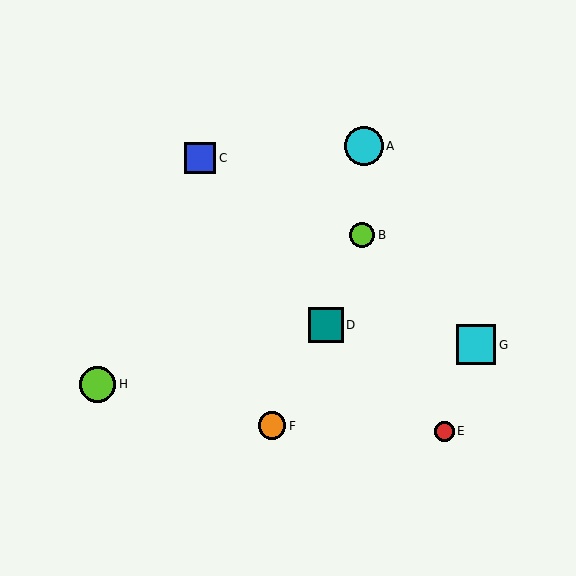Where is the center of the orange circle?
The center of the orange circle is at (272, 426).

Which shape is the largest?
The cyan square (labeled G) is the largest.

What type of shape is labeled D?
Shape D is a teal square.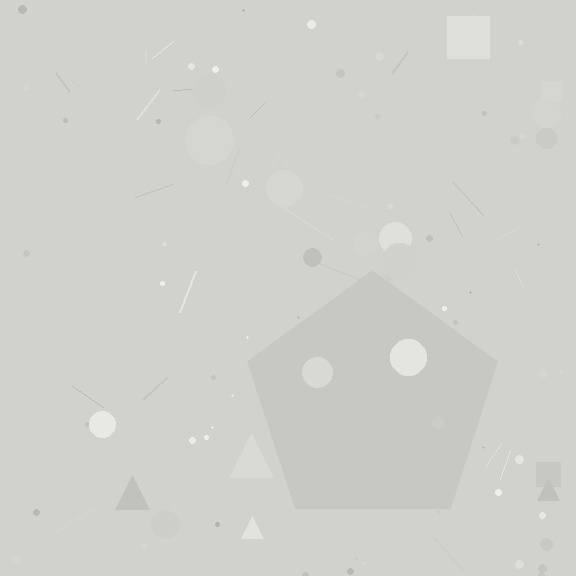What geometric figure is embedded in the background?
A pentagon is embedded in the background.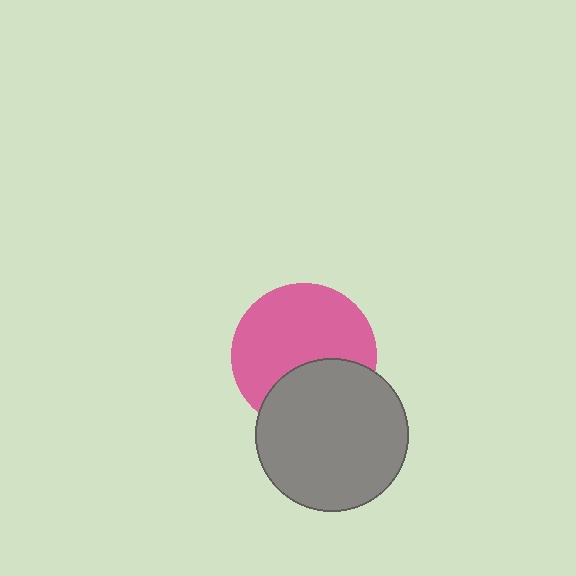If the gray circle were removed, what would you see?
You would see the complete pink circle.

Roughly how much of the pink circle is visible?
Most of it is visible (roughly 65%).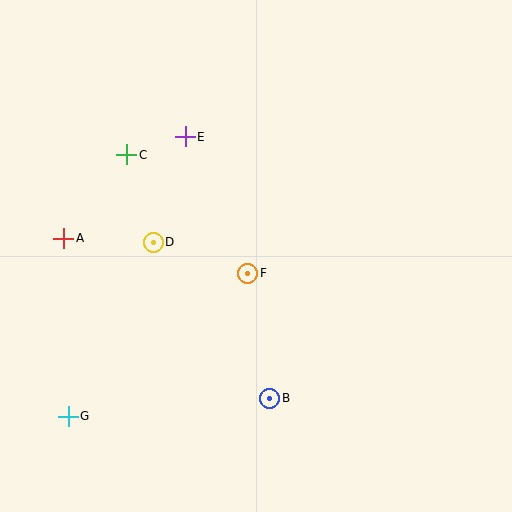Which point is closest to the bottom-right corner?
Point B is closest to the bottom-right corner.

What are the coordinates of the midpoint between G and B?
The midpoint between G and B is at (169, 407).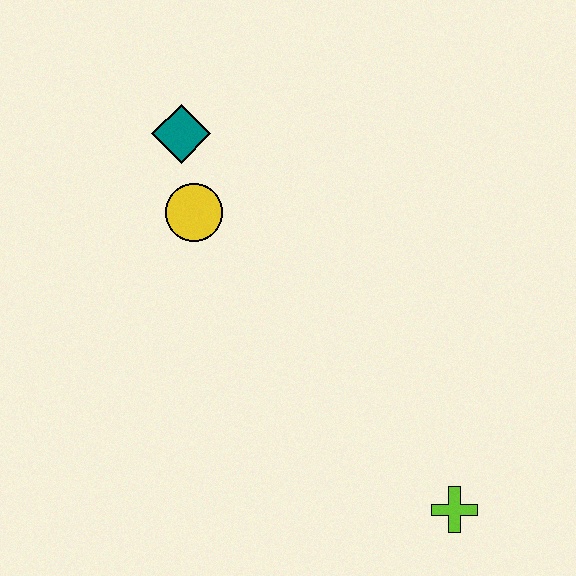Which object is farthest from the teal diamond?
The lime cross is farthest from the teal diamond.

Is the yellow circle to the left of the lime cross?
Yes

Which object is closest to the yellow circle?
The teal diamond is closest to the yellow circle.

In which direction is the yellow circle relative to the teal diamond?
The yellow circle is below the teal diamond.